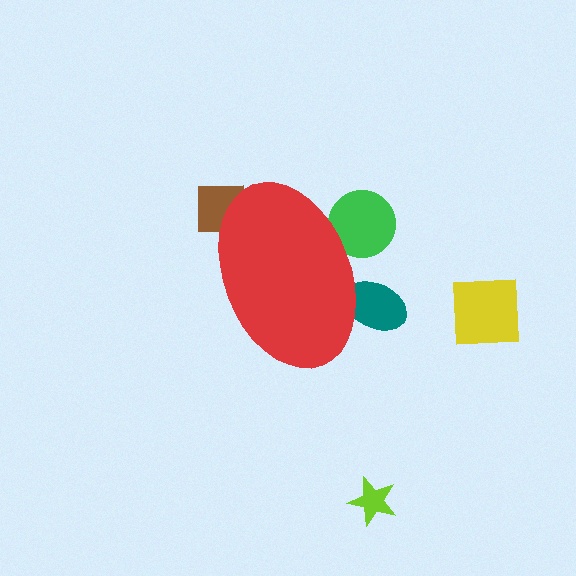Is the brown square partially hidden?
Yes, the brown square is partially hidden behind the red ellipse.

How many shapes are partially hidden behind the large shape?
3 shapes are partially hidden.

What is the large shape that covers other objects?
A red ellipse.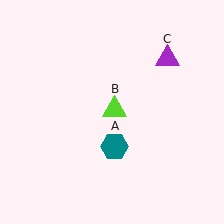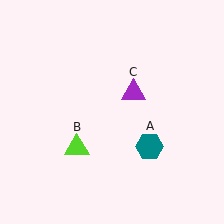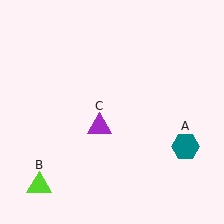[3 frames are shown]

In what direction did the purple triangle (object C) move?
The purple triangle (object C) moved down and to the left.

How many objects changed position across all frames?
3 objects changed position: teal hexagon (object A), lime triangle (object B), purple triangle (object C).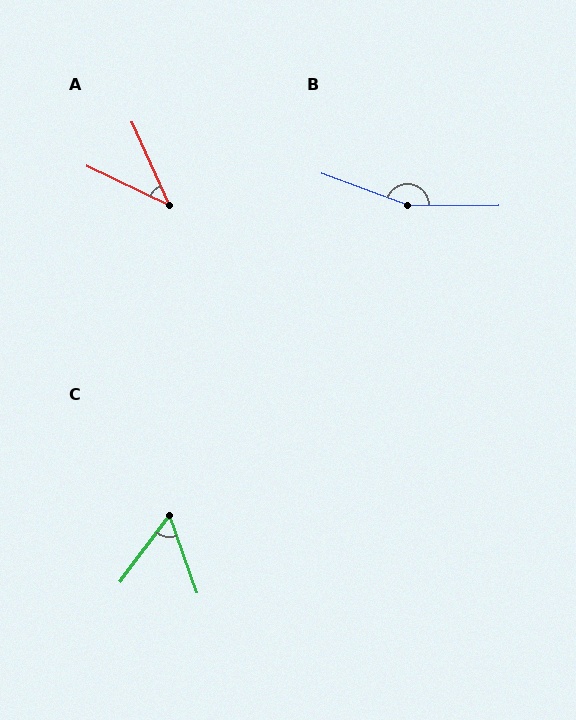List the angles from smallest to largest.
A (40°), C (56°), B (160°).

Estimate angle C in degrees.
Approximately 56 degrees.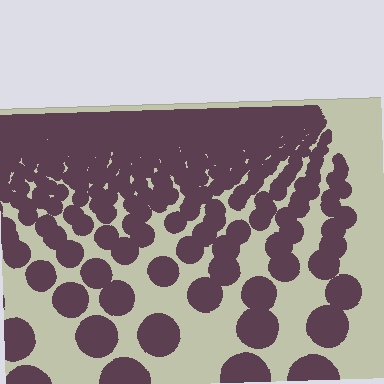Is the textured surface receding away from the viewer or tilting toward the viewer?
The surface is receding away from the viewer. Texture elements get smaller and denser toward the top.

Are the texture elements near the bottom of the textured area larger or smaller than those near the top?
Larger. Near the bottom, elements are closer to the viewer and appear at a bigger on-screen size.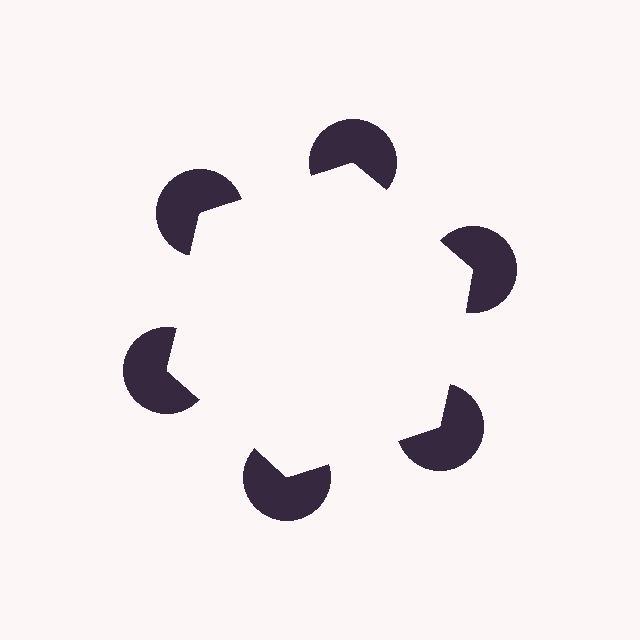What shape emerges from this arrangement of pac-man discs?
An illusory hexagon — its edges are inferred from the aligned wedge cuts in the pac-man discs, not physically drawn.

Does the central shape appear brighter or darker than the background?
It typically appears slightly brighter than the background, even though no actual brightness change is drawn.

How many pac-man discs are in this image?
There are 6 — one at each vertex of the illusory hexagon.